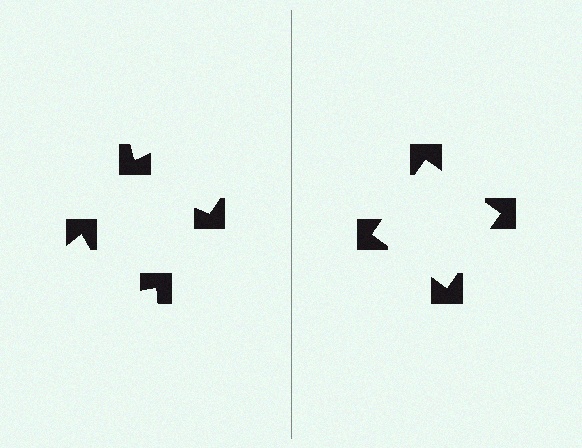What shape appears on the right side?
An illusory square.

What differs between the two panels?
The notched squares are positioned identically on both sides; only the wedge orientations differ. On the right they align to a square; on the left they are misaligned.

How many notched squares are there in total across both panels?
8 — 4 on each side.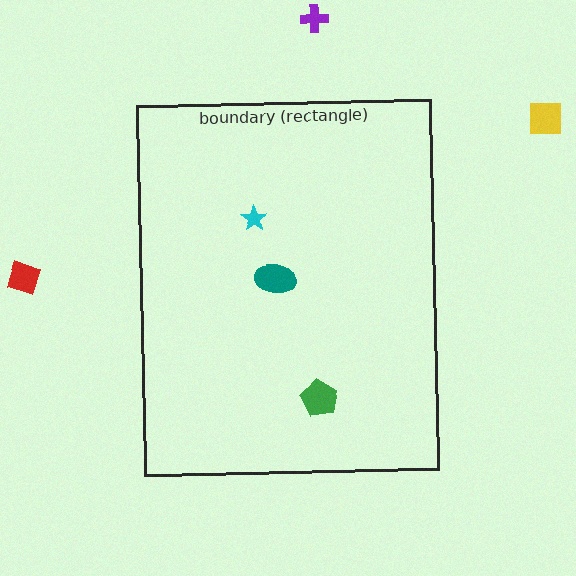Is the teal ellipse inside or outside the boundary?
Inside.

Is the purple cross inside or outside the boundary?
Outside.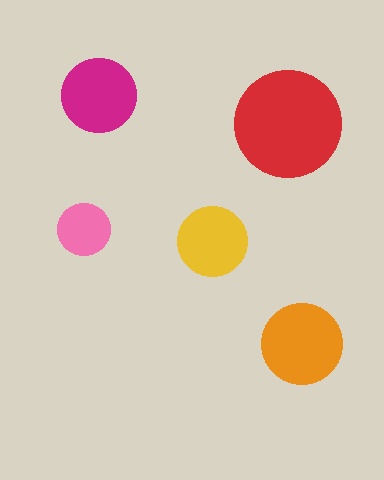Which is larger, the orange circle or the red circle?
The red one.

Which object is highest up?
The magenta circle is topmost.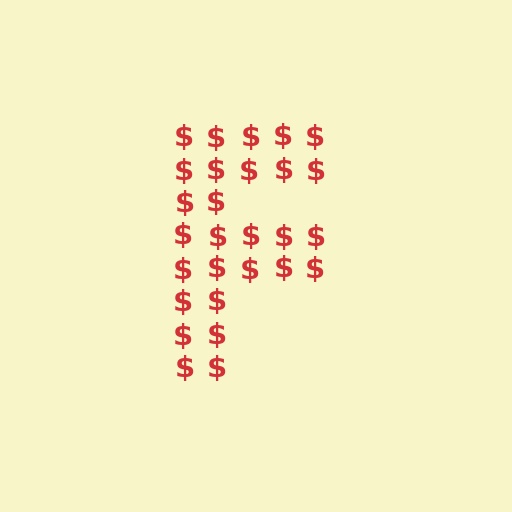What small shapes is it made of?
It is made of small dollar signs.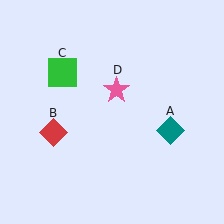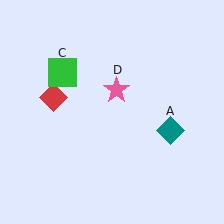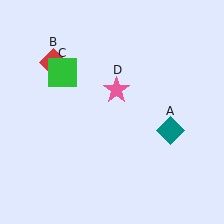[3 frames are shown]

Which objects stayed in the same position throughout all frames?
Teal diamond (object A) and green square (object C) and pink star (object D) remained stationary.